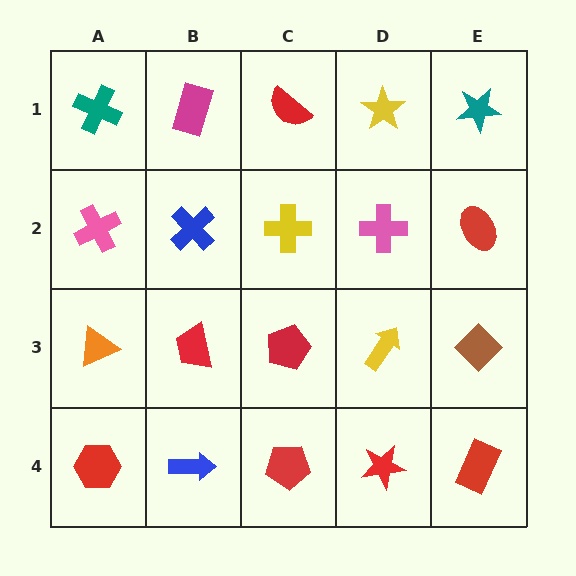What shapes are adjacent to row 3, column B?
A blue cross (row 2, column B), a blue arrow (row 4, column B), an orange triangle (row 3, column A), a red pentagon (row 3, column C).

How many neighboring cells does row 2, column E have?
3.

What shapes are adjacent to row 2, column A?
A teal cross (row 1, column A), an orange triangle (row 3, column A), a blue cross (row 2, column B).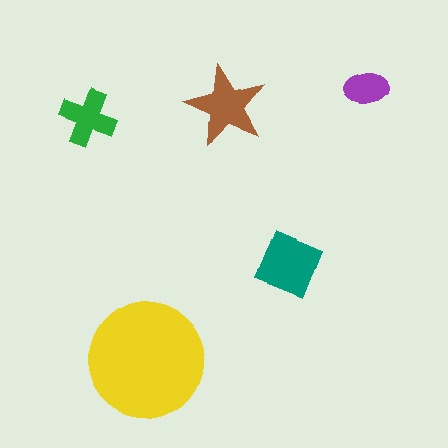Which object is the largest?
The yellow circle.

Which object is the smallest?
The purple ellipse.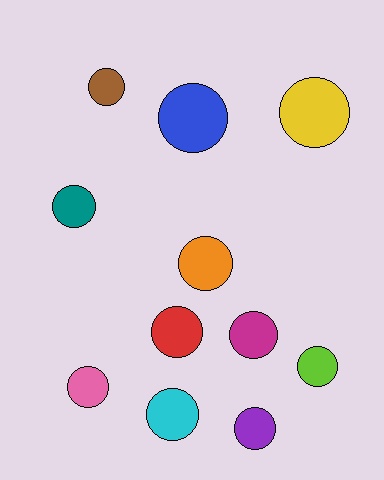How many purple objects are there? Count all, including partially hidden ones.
There is 1 purple object.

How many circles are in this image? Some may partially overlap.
There are 11 circles.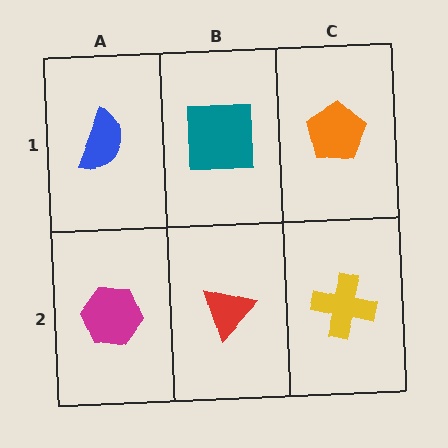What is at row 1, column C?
An orange pentagon.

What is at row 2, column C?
A yellow cross.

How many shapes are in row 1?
3 shapes.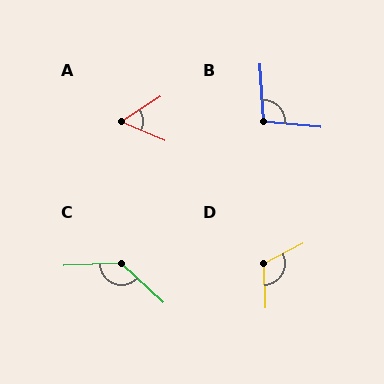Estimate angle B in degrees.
Approximately 99 degrees.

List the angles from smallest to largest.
A (56°), B (99°), D (115°), C (135°).